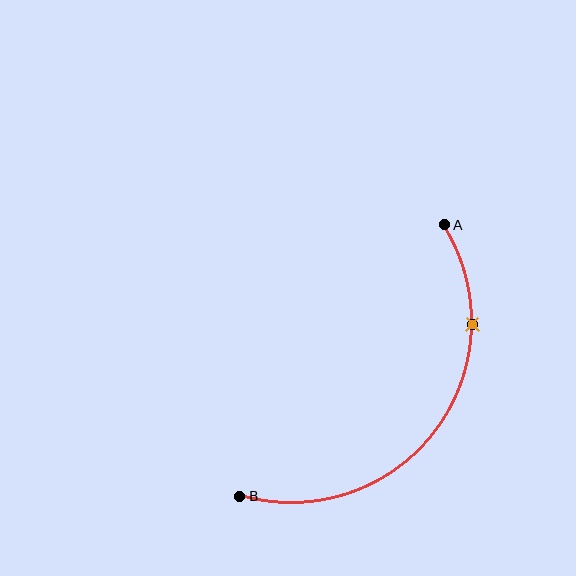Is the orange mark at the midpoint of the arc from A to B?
No. The orange mark lies on the arc but is closer to endpoint A. The arc midpoint would be at the point on the curve equidistant along the arc from both A and B.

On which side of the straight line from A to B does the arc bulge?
The arc bulges below and to the right of the straight line connecting A and B.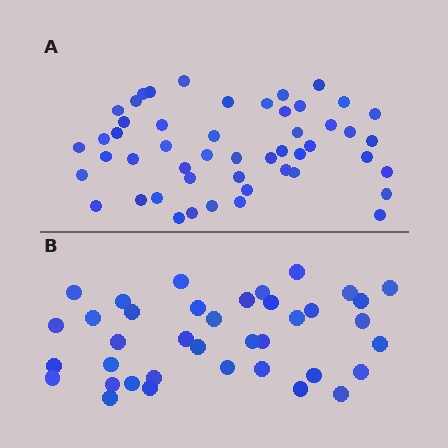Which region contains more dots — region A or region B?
Region A (the top region) has more dots.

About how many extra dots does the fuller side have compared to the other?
Region A has roughly 12 or so more dots than region B.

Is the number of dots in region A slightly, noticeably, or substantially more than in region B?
Region A has noticeably more, but not dramatically so. The ratio is roughly 1.3 to 1.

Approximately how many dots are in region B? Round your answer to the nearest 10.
About 40 dots. (The exact count is 38, which rounds to 40.)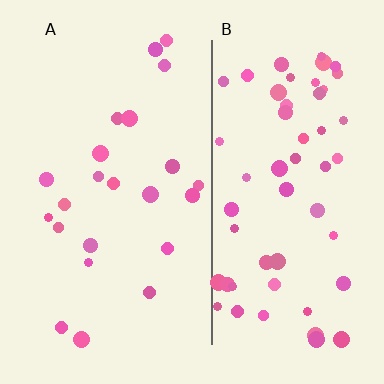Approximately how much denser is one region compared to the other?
Approximately 2.5× — region B over region A.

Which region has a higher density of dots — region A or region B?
B (the right).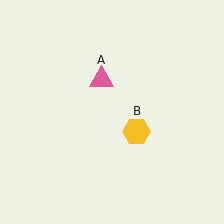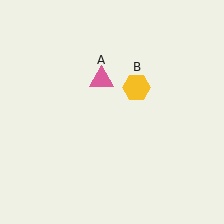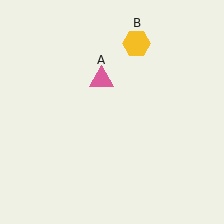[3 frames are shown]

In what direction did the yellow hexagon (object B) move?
The yellow hexagon (object B) moved up.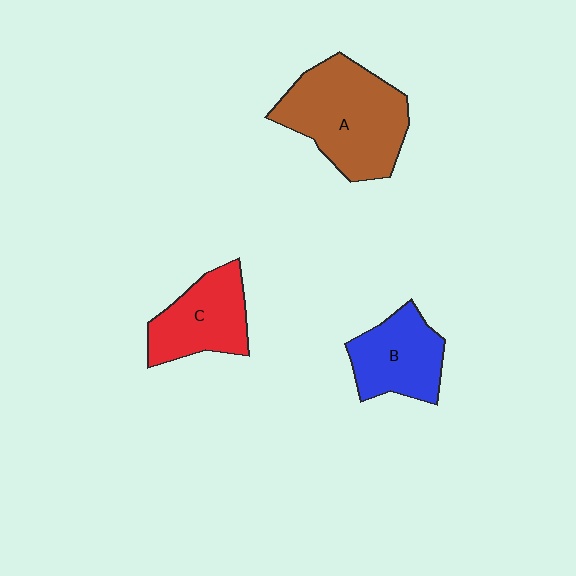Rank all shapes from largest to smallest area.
From largest to smallest: A (brown), C (red), B (blue).